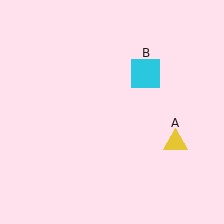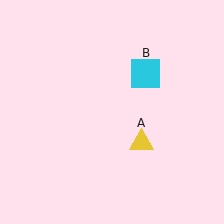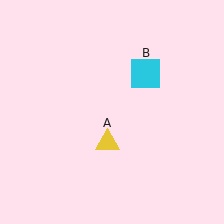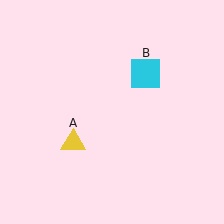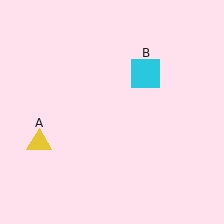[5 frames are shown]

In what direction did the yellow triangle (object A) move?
The yellow triangle (object A) moved left.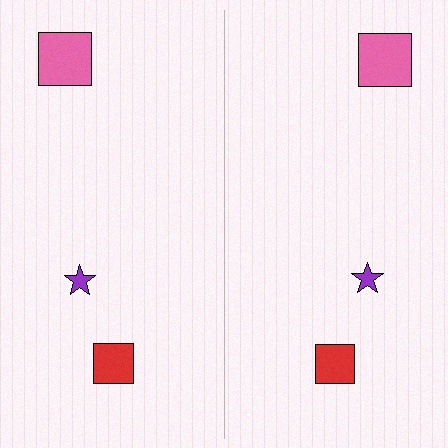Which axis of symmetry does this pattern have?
The pattern has a vertical axis of symmetry running through the center of the image.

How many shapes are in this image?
There are 6 shapes in this image.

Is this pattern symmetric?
Yes, this pattern has bilateral (reflection) symmetry.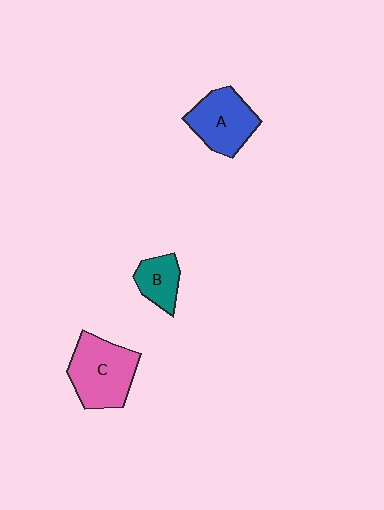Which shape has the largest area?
Shape C (pink).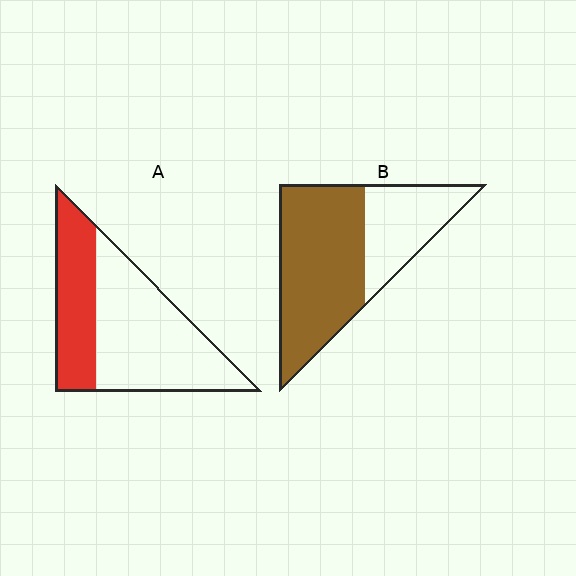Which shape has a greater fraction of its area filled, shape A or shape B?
Shape B.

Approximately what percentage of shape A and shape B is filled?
A is approximately 35% and B is approximately 65%.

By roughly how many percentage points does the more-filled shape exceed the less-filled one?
By roughly 30 percentage points (B over A).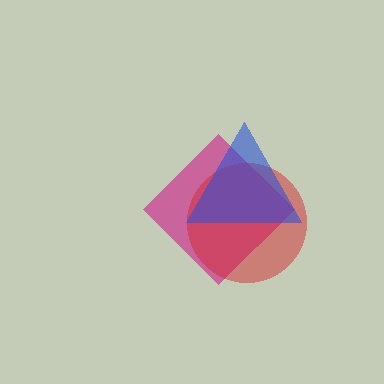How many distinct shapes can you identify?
There are 3 distinct shapes: a magenta diamond, a red circle, a blue triangle.